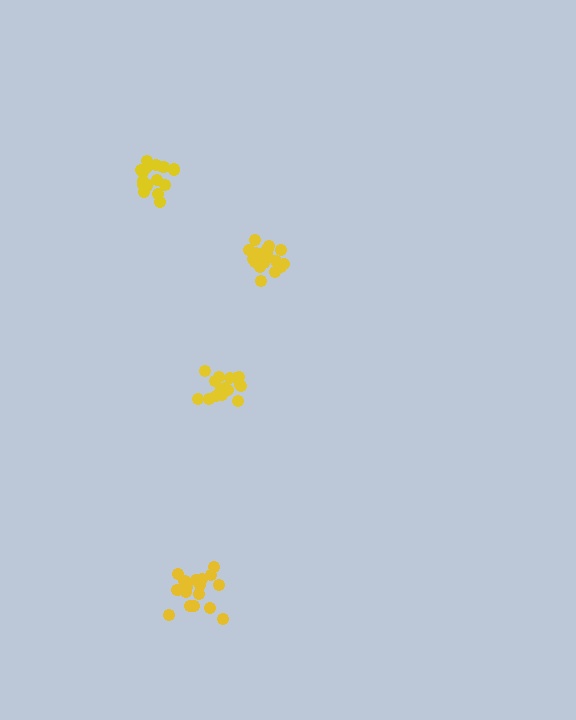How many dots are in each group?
Group 1: 16 dots, Group 2: 18 dots, Group 3: 20 dots, Group 4: 19 dots (73 total).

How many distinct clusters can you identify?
There are 4 distinct clusters.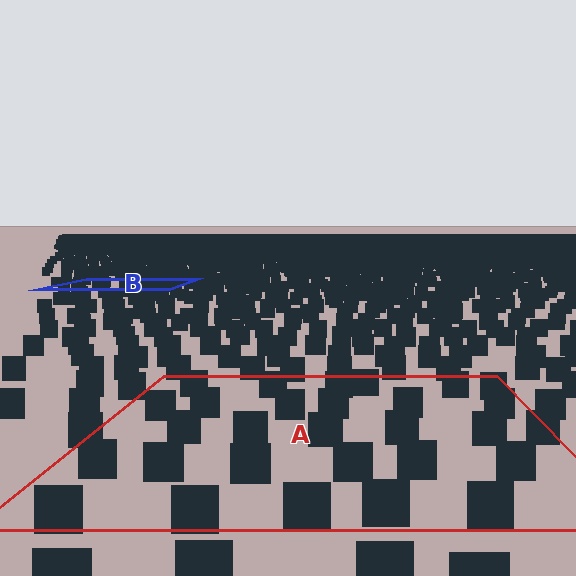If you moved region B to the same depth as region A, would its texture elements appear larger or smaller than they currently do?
They would appear larger. At a closer depth, the same texture elements are projected at a bigger on-screen size.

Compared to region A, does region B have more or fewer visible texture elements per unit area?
Region B has more texture elements per unit area — they are packed more densely because it is farther away.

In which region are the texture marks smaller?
The texture marks are smaller in region B, because it is farther away.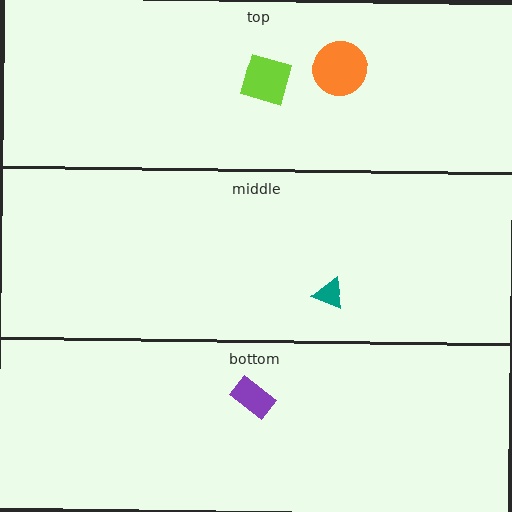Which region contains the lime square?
The top region.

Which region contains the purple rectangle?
The bottom region.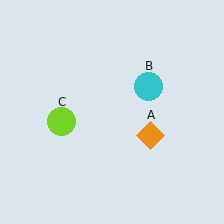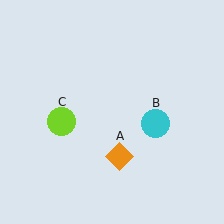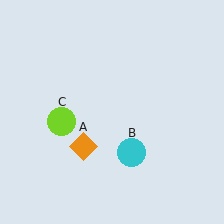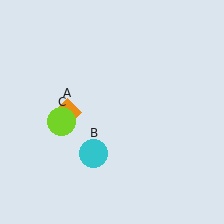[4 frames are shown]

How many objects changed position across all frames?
2 objects changed position: orange diamond (object A), cyan circle (object B).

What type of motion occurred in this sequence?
The orange diamond (object A), cyan circle (object B) rotated clockwise around the center of the scene.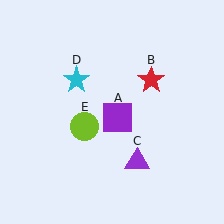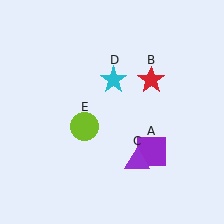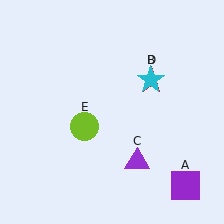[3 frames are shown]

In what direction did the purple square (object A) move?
The purple square (object A) moved down and to the right.